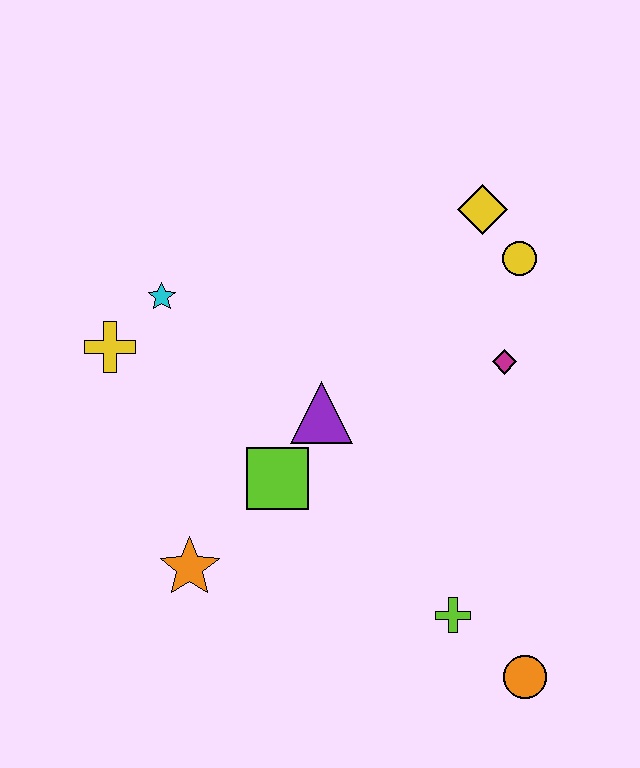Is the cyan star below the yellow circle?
Yes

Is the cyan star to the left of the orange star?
Yes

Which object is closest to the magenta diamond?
The yellow circle is closest to the magenta diamond.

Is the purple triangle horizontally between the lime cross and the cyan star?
Yes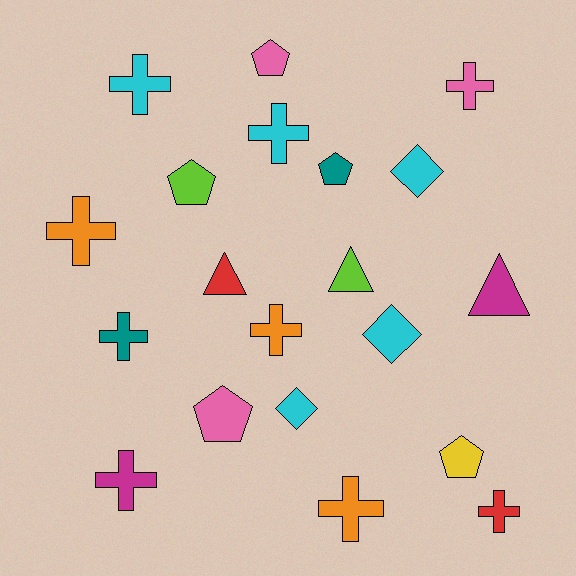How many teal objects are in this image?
There are 2 teal objects.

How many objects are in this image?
There are 20 objects.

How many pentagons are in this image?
There are 5 pentagons.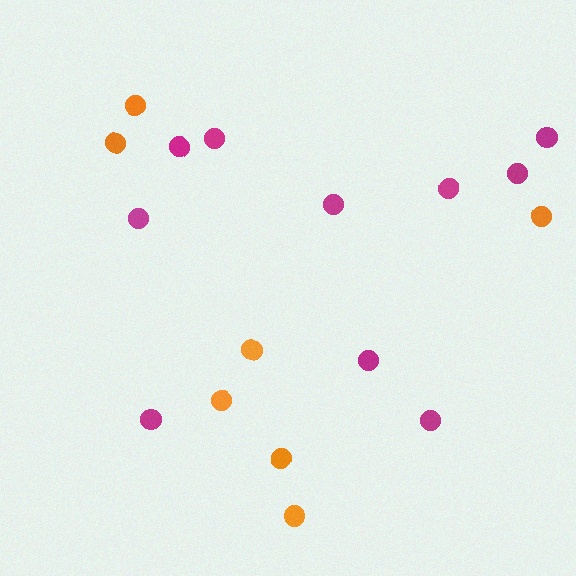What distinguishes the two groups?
There are 2 groups: one group of orange circles (7) and one group of magenta circles (10).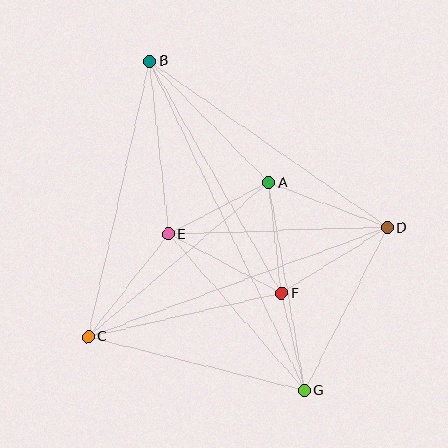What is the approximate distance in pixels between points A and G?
The distance between A and G is approximately 211 pixels.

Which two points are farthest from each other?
Points B and G are farthest from each other.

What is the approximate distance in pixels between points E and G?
The distance between E and G is approximately 207 pixels.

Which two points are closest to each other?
Points F and G are closest to each other.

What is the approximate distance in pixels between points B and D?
The distance between B and D is approximately 290 pixels.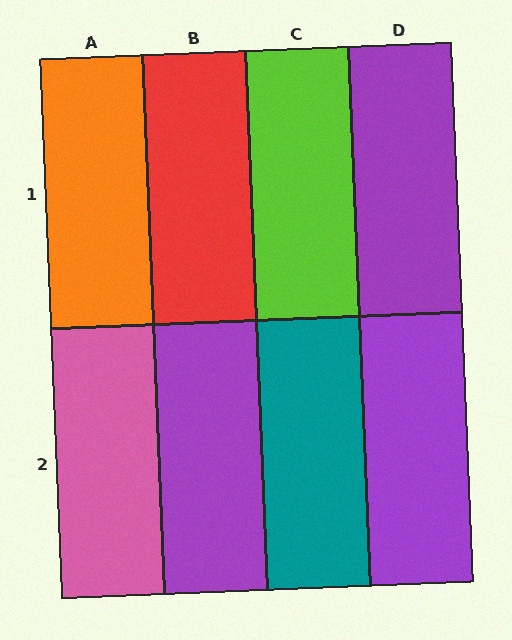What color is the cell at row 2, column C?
Teal.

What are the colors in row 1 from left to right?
Orange, red, lime, purple.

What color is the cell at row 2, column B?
Purple.